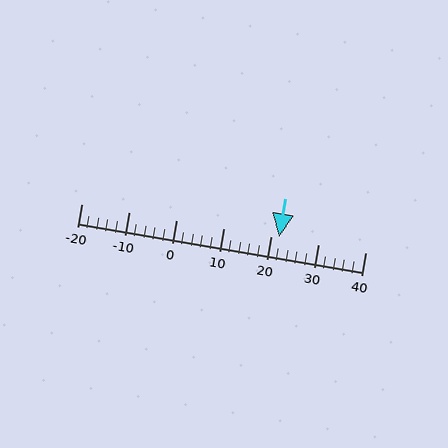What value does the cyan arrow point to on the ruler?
The cyan arrow points to approximately 22.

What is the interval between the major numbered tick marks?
The major tick marks are spaced 10 units apart.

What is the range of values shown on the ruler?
The ruler shows values from -20 to 40.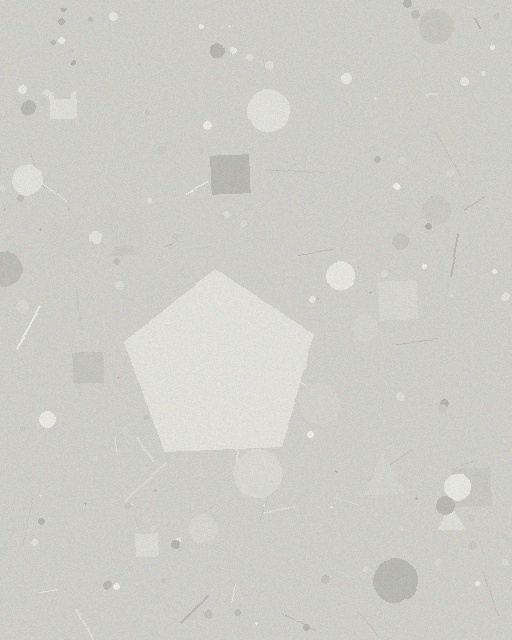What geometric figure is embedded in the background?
A pentagon is embedded in the background.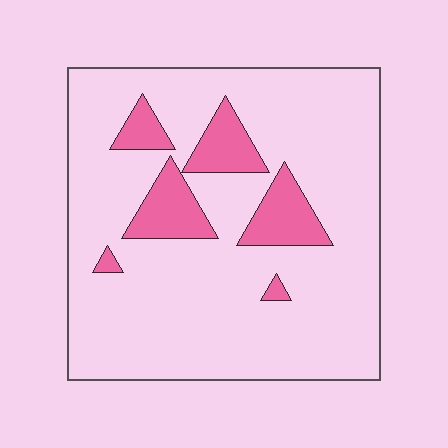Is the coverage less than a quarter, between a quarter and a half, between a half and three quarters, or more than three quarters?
Less than a quarter.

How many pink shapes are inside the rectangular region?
6.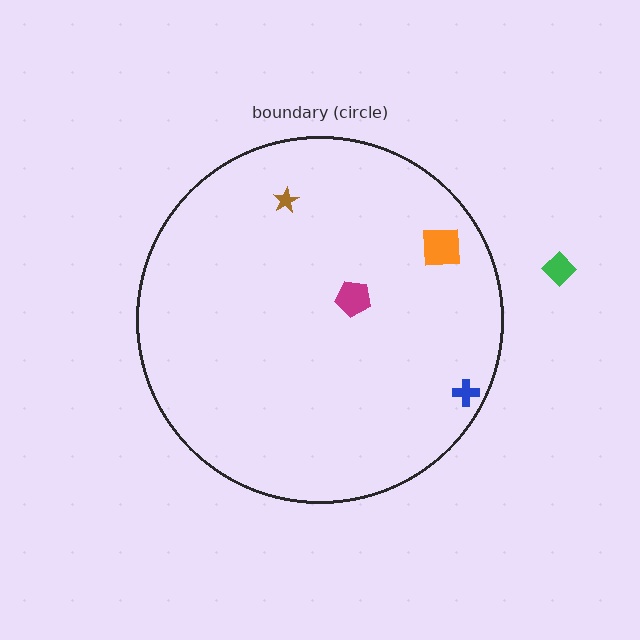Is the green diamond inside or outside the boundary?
Outside.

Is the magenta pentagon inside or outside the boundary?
Inside.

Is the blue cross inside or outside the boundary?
Inside.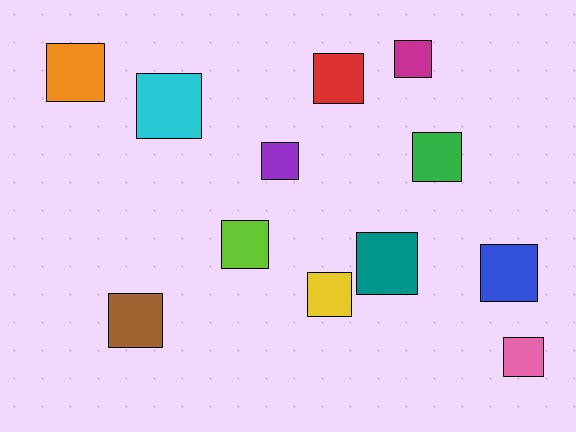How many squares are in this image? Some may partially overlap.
There are 12 squares.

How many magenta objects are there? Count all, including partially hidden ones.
There is 1 magenta object.